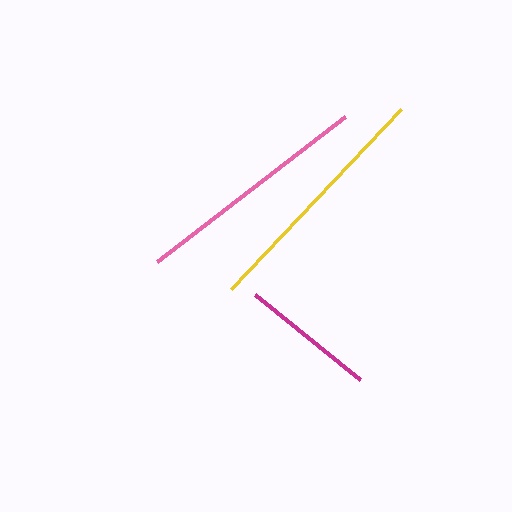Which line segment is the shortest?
The magenta line is the shortest at approximately 136 pixels.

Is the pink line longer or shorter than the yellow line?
The yellow line is longer than the pink line.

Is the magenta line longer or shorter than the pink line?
The pink line is longer than the magenta line.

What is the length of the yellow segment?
The yellow segment is approximately 248 pixels long.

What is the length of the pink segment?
The pink segment is approximately 237 pixels long.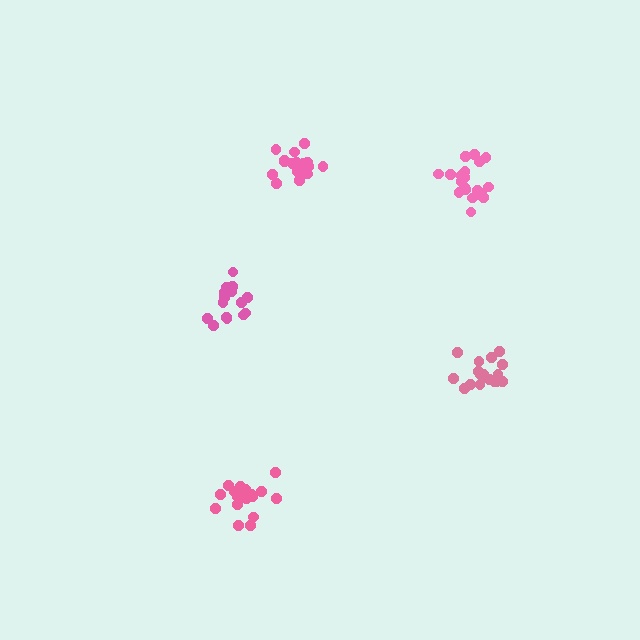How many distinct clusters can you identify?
There are 5 distinct clusters.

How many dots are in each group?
Group 1: 18 dots, Group 2: 16 dots, Group 3: 18 dots, Group 4: 19 dots, Group 5: 19 dots (90 total).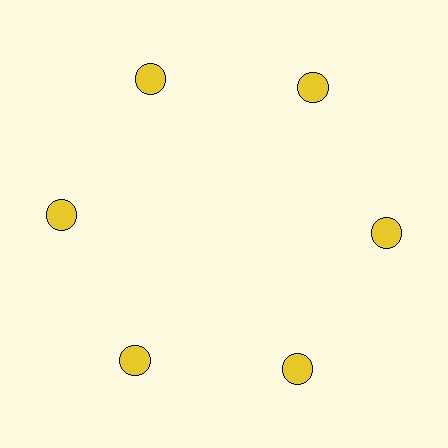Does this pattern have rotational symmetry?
Yes, this pattern has 6-fold rotational symmetry. It looks the same after rotating 60 degrees around the center.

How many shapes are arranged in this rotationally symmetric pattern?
There are 6 shapes, arranged in 6 groups of 1.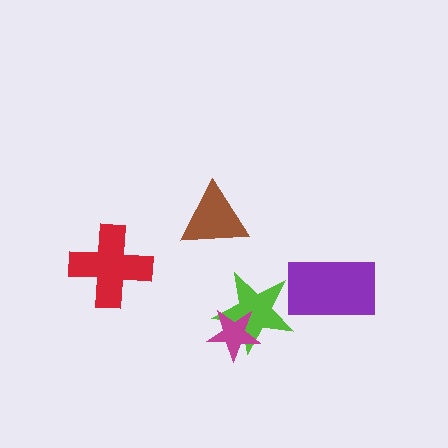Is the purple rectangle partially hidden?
No, no other shape covers it.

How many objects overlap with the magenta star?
1 object overlaps with the magenta star.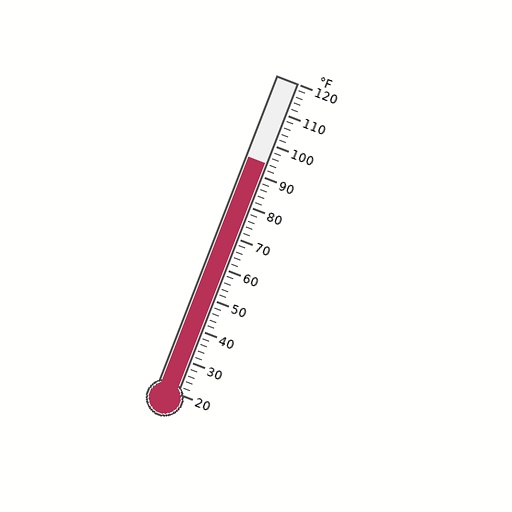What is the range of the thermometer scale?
The thermometer scale ranges from 20°F to 120°F.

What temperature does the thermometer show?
The thermometer shows approximately 94°F.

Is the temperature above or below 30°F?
The temperature is above 30°F.